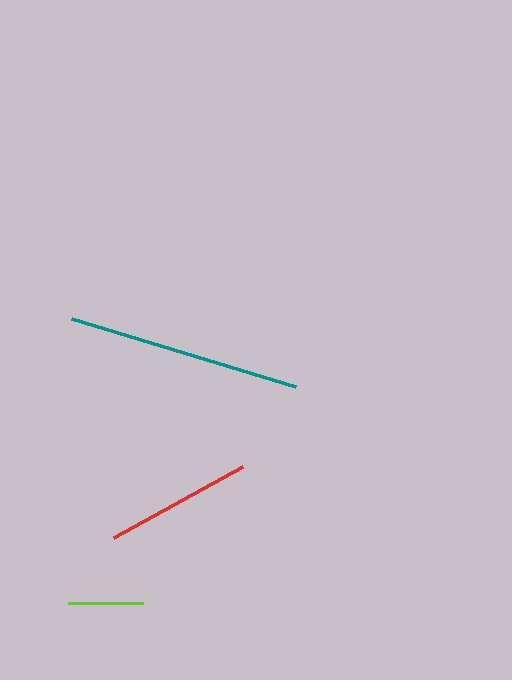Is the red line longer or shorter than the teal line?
The teal line is longer than the red line.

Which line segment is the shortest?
The lime line is the shortest at approximately 75 pixels.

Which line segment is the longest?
The teal line is the longest at approximately 235 pixels.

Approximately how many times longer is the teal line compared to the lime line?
The teal line is approximately 3.1 times the length of the lime line.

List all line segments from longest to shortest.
From longest to shortest: teal, red, lime.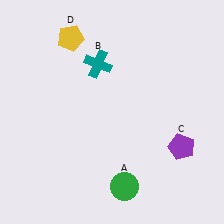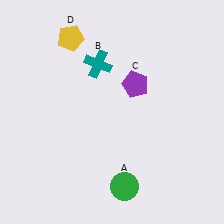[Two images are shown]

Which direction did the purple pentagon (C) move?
The purple pentagon (C) moved up.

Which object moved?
The purple pentagon (C) moved up.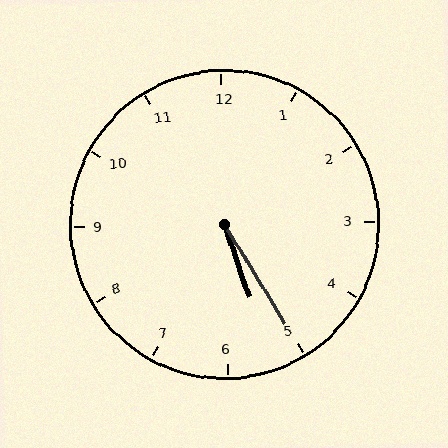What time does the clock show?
5:25.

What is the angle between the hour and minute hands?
Approximately 12 degrees.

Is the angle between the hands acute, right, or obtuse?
It is acute.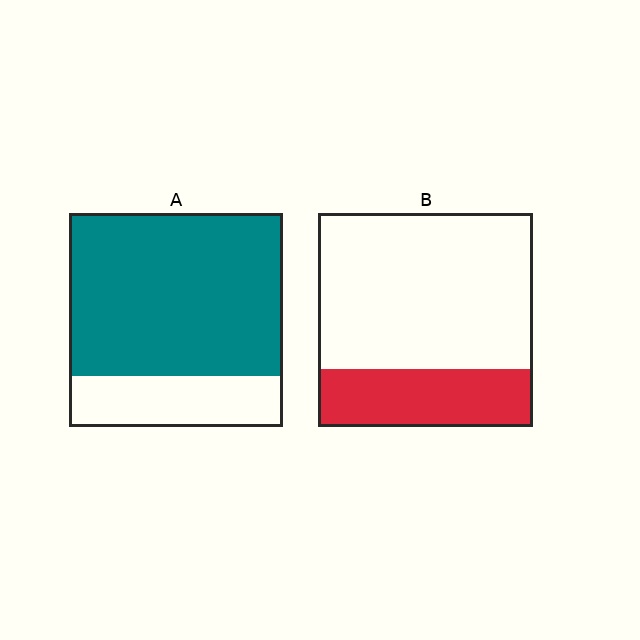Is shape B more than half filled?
No.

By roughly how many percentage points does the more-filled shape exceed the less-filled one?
By roughly 50 percentage points (A over B).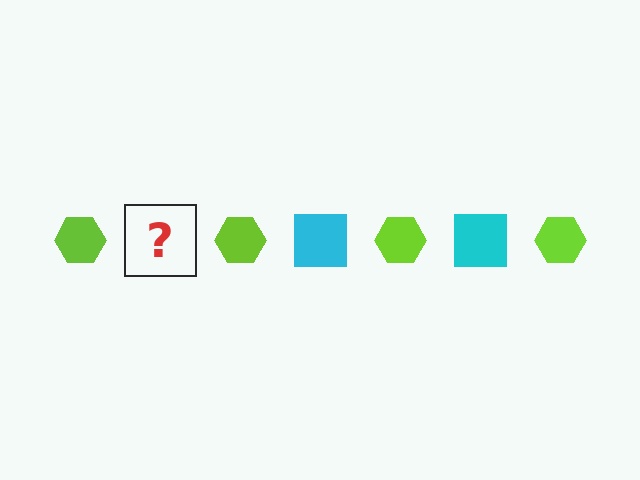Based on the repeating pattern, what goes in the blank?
The blank should be a cyan square.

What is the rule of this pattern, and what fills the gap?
The rule is that the pattern alternates between lime hexagon and cyan square. The gap should be filled with a cyan square.